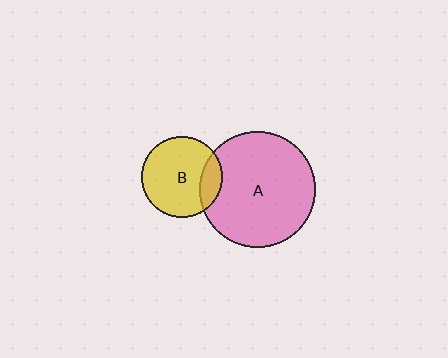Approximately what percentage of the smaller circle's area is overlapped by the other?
Approximately 15%.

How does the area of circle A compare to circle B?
Approximately 2.0 times.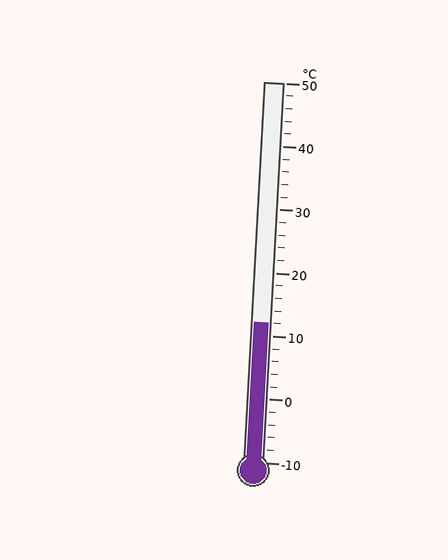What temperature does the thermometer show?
The thermometer shows approximately 12°C.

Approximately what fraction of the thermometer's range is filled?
The thermometer is filled to approximately 35% of its range.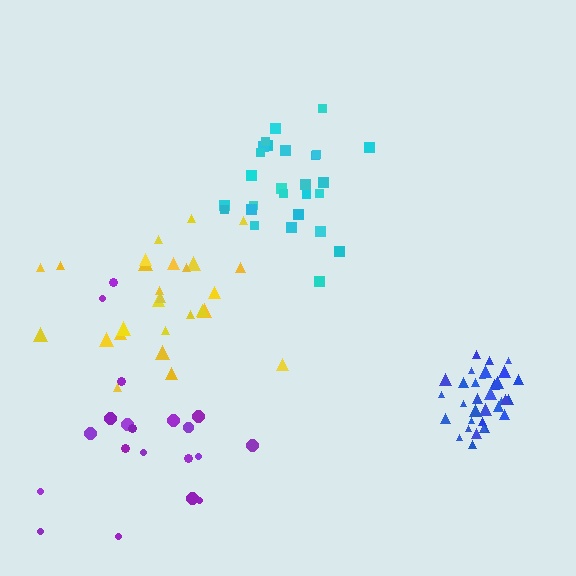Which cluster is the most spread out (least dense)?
Purple.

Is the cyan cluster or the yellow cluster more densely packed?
Cyan.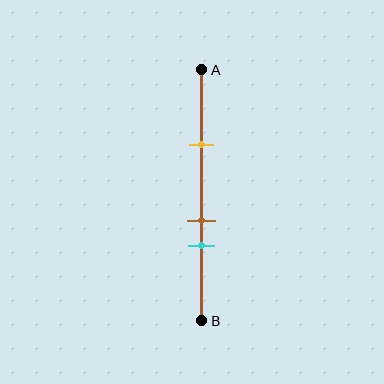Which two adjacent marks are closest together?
The brown and cyan marks are the closest adjacent pair.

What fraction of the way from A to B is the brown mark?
The brown mark is approximately 60% (0.6) of the way from A to B.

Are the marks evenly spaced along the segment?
No, the marks are not evenly spaced.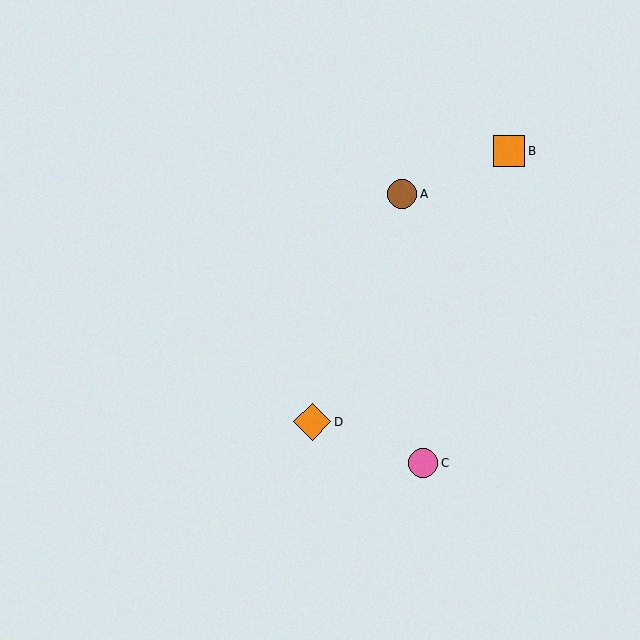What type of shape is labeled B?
Shape B is an orange square.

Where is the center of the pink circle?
The center of the pink circle is at (423, 463).